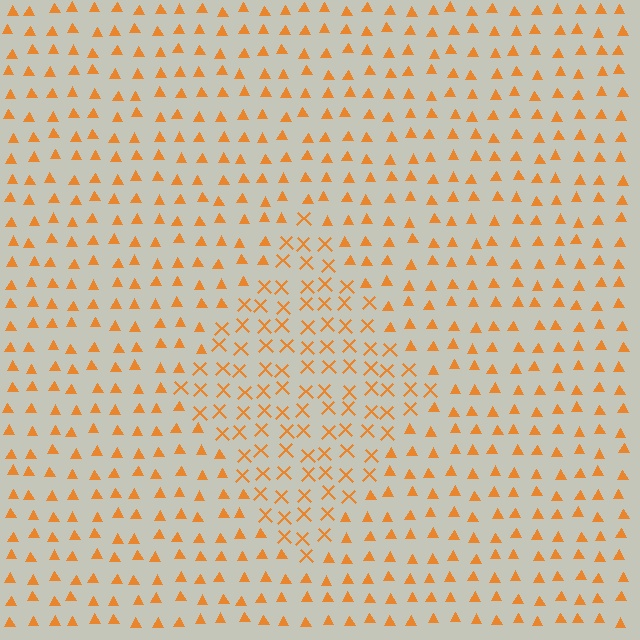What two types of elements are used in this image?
The image uses X marks inside the diamond region and triangles outside it.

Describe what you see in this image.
The image is filled with small orange elements arranged in a uniform grid. A diamond-shaped region contains X marks, while the surrounding area contains triangles. The boundary is defined purely by the change in element shape.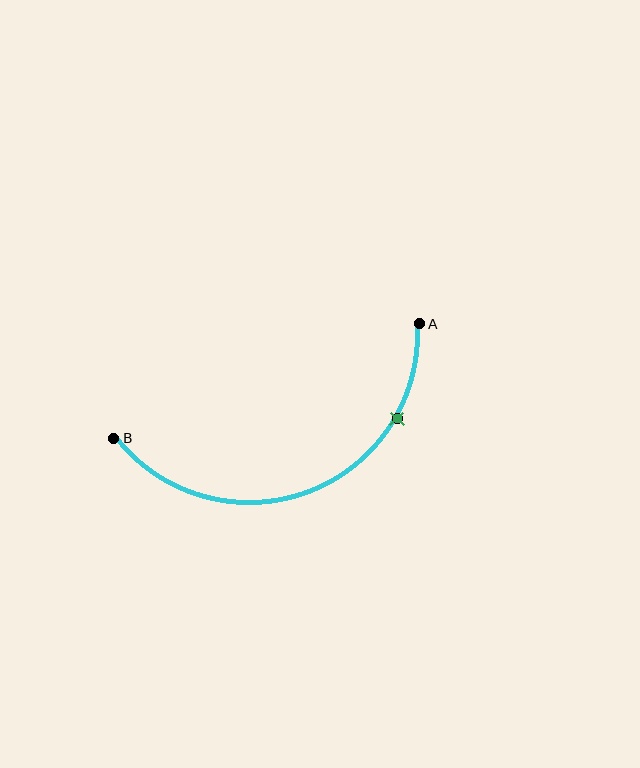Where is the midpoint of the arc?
The arc midpoint is the point on the curve farthest from the straight line joining A and B. It sits below that line.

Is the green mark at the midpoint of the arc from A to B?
No. The green mark lies on the arc but is closer to endpoint A. The arc midpoint would be at the point on the curve equidistant along the arc from both A and B.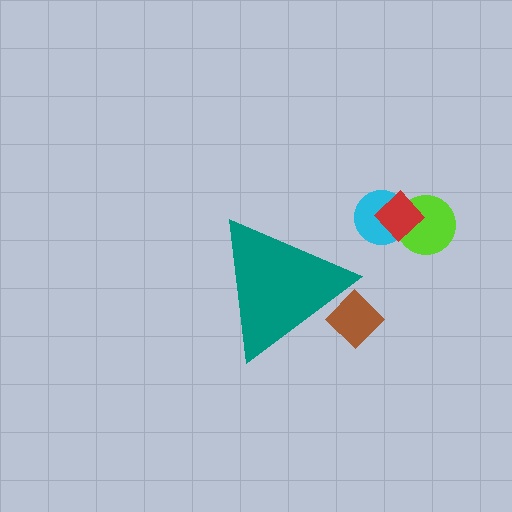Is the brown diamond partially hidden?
Yes, the brown diamond is partially hidden behind the teal triangle.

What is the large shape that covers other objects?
A teal triangle.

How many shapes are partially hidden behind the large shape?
1 shape is partially hidden.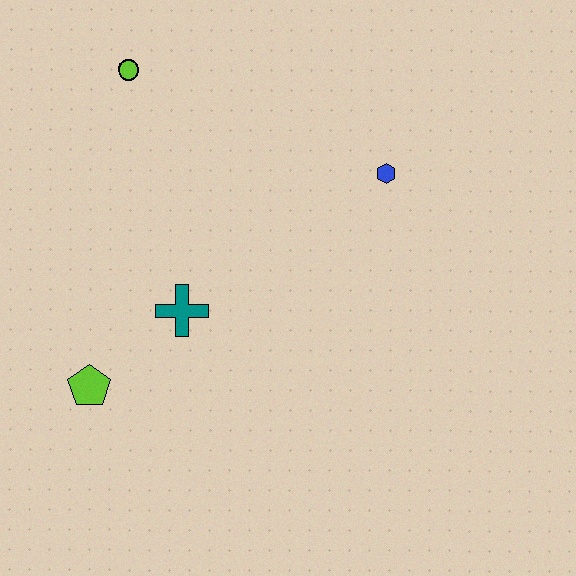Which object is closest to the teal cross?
The lime pentagon is closest to the teal cross.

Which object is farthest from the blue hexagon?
The lime pentagon is farthest from the blue hexagon.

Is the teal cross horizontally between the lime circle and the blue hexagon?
Yes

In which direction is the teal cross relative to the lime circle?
The teal cross is below the lime circle.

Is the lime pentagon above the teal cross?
No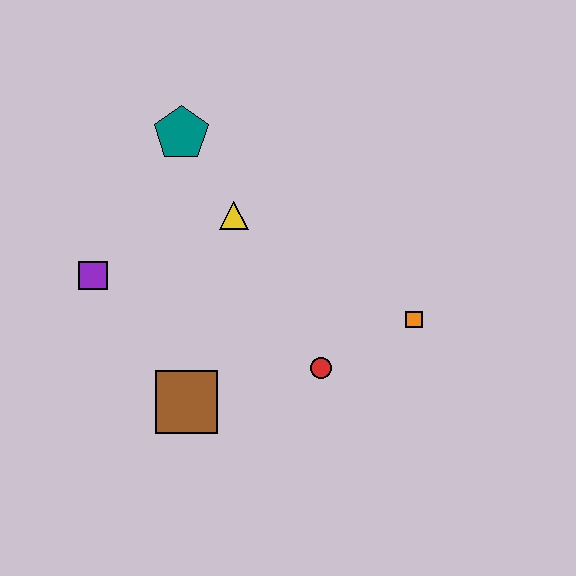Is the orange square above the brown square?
Yes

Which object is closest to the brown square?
The red circle is closest to the brown square.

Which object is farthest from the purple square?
The orange square is farthest from the purple square.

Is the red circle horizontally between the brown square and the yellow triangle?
No